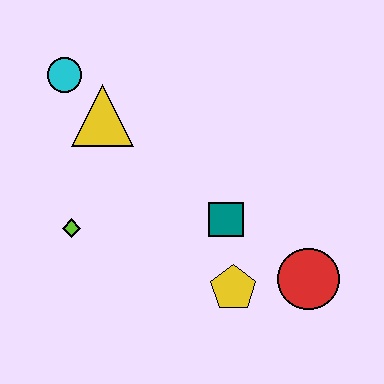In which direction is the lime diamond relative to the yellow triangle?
The lime diamond is below the yellow triangle.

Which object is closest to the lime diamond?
The yellow triangle is closest to the lime diamond.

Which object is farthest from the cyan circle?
The red circle is farthest from the cyan circle.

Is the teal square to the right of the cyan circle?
Yes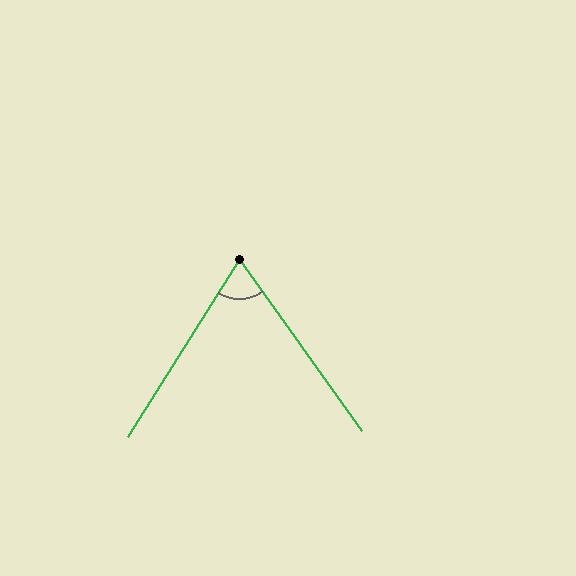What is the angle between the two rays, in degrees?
Approximately 68 degrees.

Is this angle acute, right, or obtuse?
It is acute.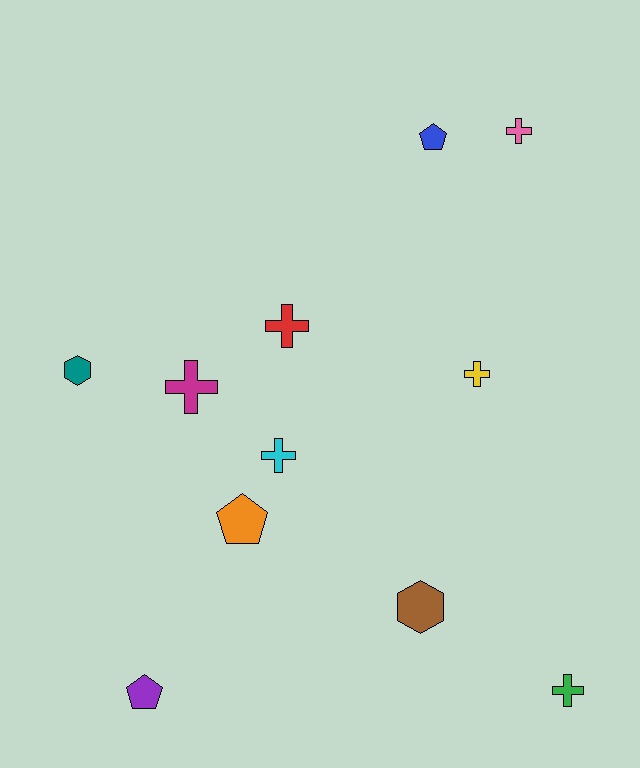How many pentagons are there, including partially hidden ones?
There are 3 pentagons.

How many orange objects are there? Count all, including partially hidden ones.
There is 1 orange object.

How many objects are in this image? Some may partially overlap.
There are 11 objects.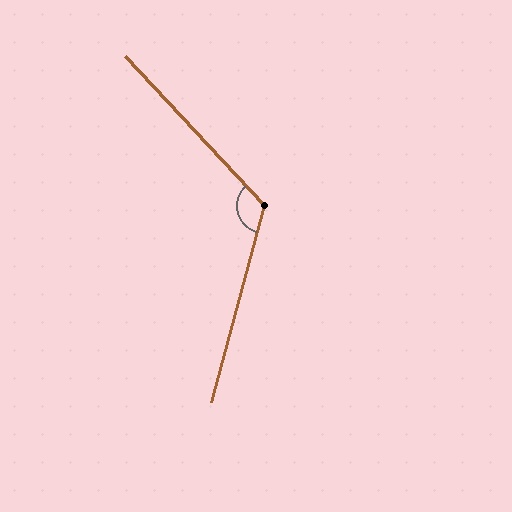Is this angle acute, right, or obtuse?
It is obtuse.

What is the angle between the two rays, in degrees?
Approximately 122 degrees.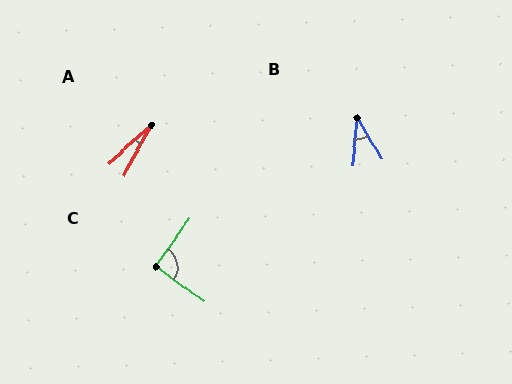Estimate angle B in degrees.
Approximately 36 degrees.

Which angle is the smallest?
A, at approximately 20 degrees.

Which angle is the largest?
C, at approximately 90 degrees.